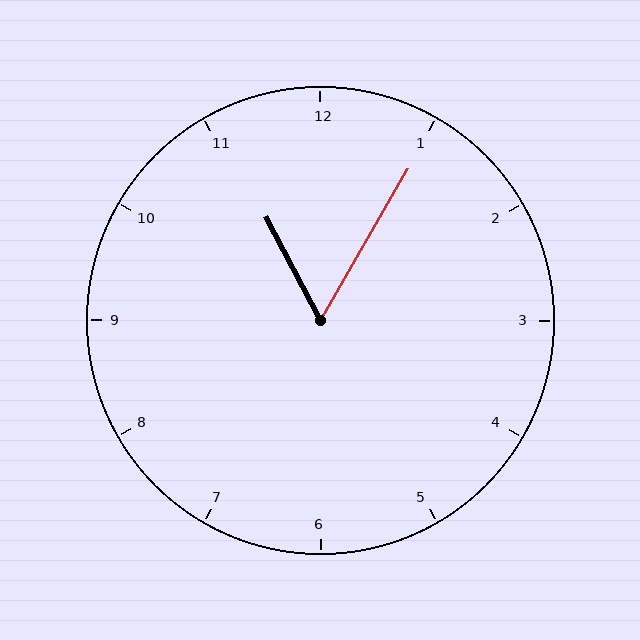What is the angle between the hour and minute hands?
Approximately 58 degrees.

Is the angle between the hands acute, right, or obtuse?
It is acute.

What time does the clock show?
11:05.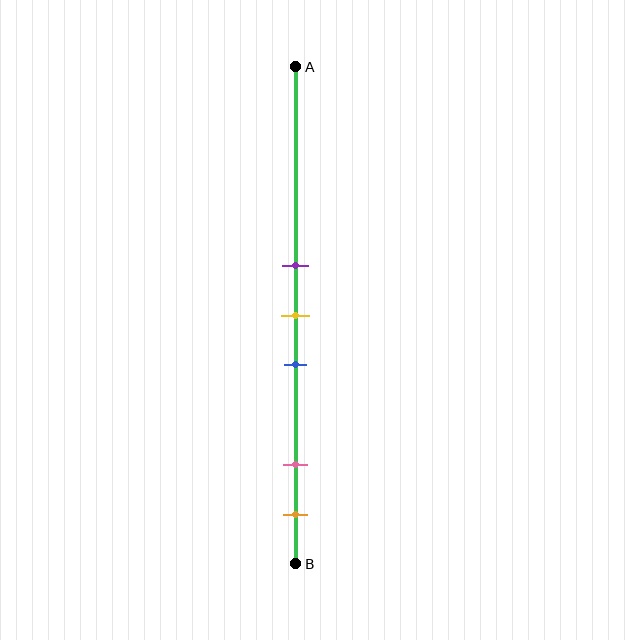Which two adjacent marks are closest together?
The purple and yellow marks are the closest adjacent pair.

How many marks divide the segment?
There are 5 marks dividing the segment.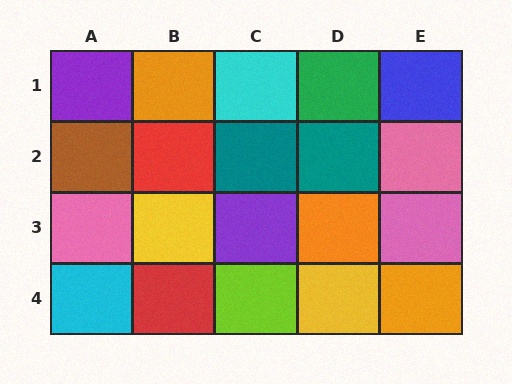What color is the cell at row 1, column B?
Orange.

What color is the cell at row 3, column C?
Purple.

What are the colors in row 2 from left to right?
Brown, red, teal, teal, pink.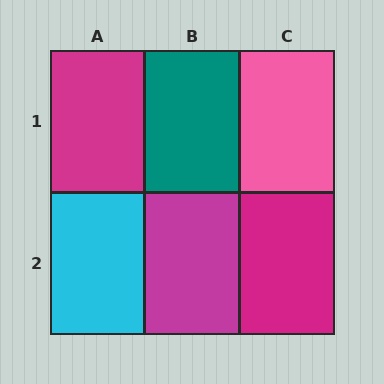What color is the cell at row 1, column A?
Magenta.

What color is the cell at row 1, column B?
Teal.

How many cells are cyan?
1 cell is cyan.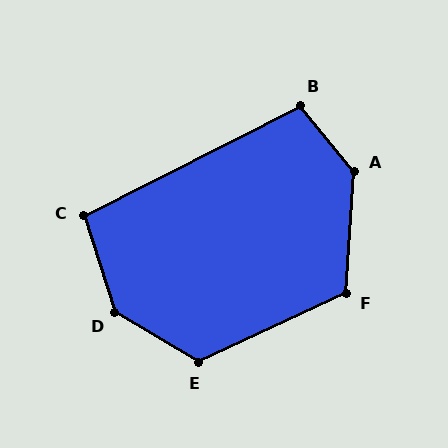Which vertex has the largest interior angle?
D, at approximately 138 degrees.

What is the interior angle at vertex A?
Approximately 137 degrees (obtuse).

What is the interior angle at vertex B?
Approximately 103 degrees (obtuse).